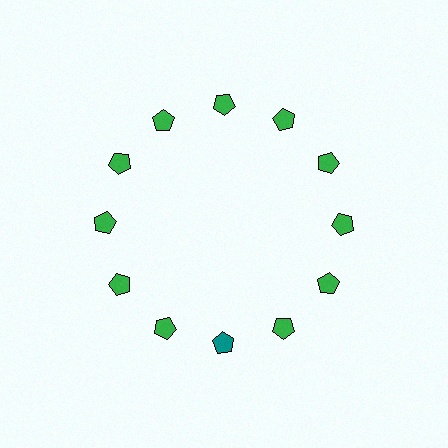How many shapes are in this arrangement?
There are 12 shapes arranged in a ring pattern.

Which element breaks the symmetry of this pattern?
The teal pentagon at roughly the 6 o'clock position breaks the symmetry. All other shapes are green pentagons.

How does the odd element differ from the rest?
It has a different color: teal instead of green.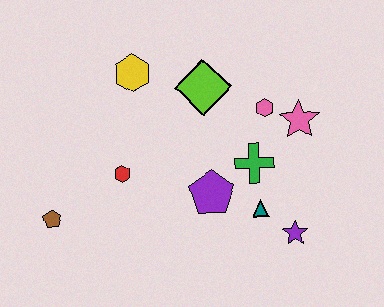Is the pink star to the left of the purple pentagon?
No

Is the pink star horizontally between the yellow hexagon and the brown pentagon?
No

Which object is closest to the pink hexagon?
The pink star is closest to the pink hexagon.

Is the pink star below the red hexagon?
No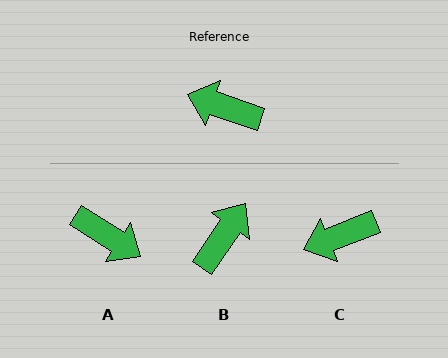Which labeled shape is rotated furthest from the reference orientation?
A, about 166 degrees away.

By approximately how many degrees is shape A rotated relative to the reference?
Approximately 166 degrees counter-clockwise.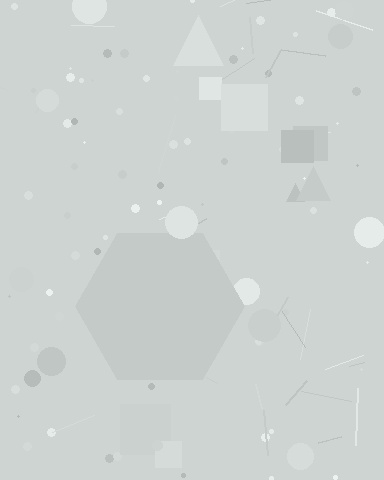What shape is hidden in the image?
A hexagon is hidden in the image.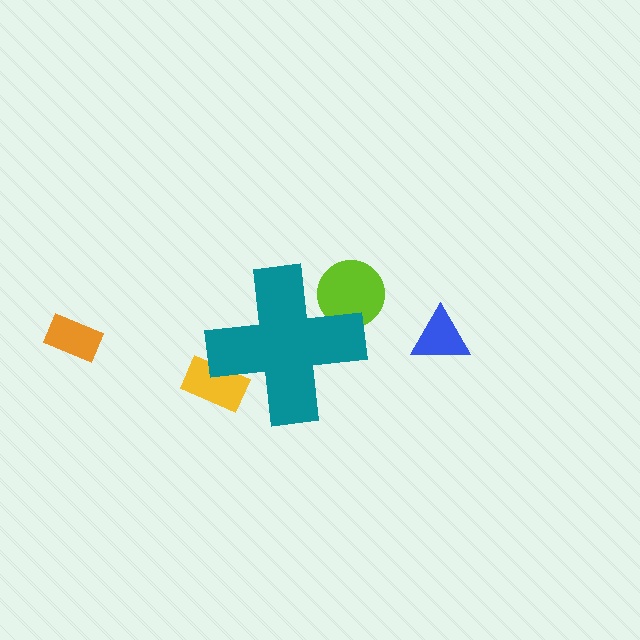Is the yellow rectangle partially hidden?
Yes, the yellow rectangle is partially hidden behind the teal cross.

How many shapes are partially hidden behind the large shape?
2 shapes are partially hidden.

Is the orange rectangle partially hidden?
No, the orange rectangle is fully visible.